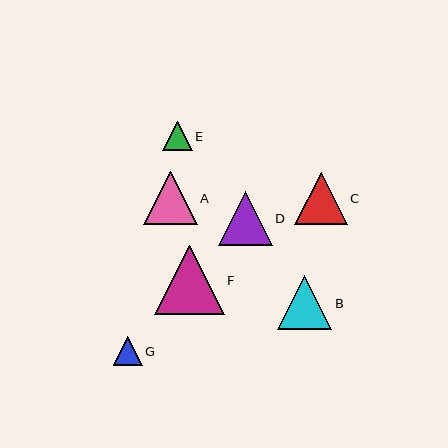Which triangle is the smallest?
Triangle G is the smallest with a size of approximately 29 pixels.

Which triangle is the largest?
Triangle F is the largest with a size of approximately 69 pixels.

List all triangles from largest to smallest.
From largest to smallest: F, B, D, A, C, E, G.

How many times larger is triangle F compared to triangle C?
Triangle F is approximately 1.3 times the size of triangle C.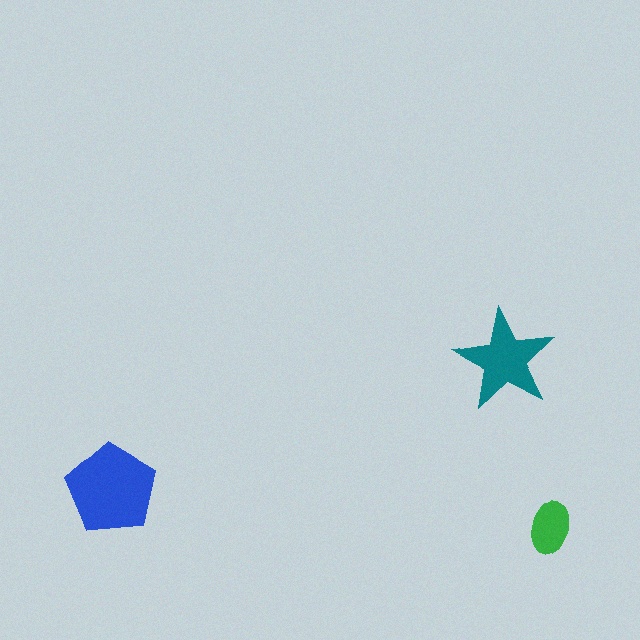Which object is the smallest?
The green ellipse.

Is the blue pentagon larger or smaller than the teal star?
Larger.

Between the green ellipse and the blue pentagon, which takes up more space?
The blue pentagon.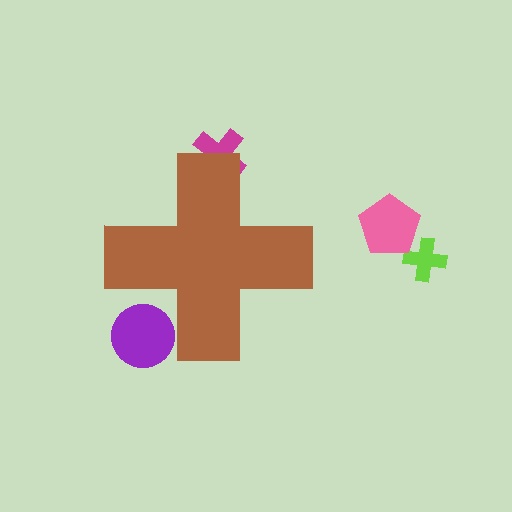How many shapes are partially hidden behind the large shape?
2 shapes are partially hidden.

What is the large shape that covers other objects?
A brown cross.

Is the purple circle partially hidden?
Yes, the purple circle is partially hidden behind the brown cross.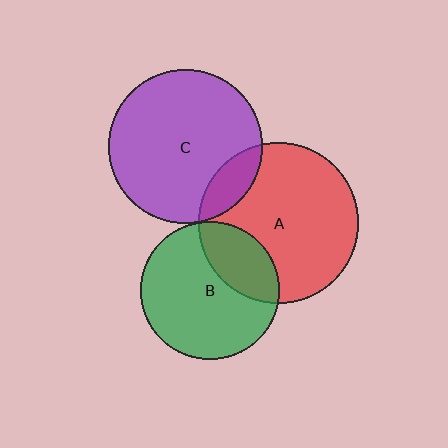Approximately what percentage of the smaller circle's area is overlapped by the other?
Approximately 5%.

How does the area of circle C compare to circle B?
Approximately 1.3 times.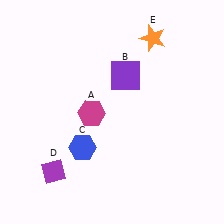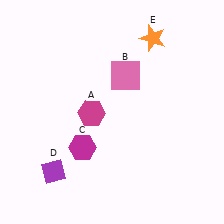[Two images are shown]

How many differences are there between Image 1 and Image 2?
There are 2 differences between the two images.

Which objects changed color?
B changed from purple to pink. C changed from blue to magenta.